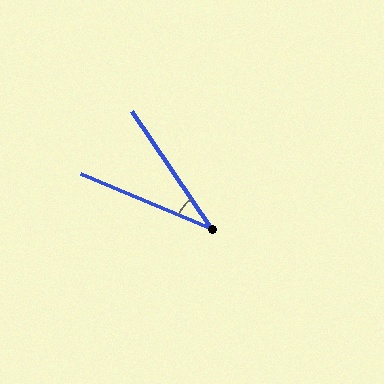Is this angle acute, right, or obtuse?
It is acute.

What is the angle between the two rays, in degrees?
Approximately 33 degrees.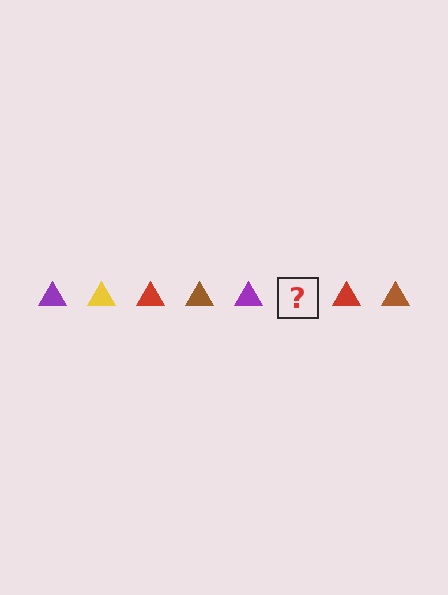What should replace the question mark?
The question mark should be replaced with a yellow triangle.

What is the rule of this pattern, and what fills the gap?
The rule is that the pattern cycles through purple, yellow, red, brown triangles. The gap should be filled with a yellow triangle.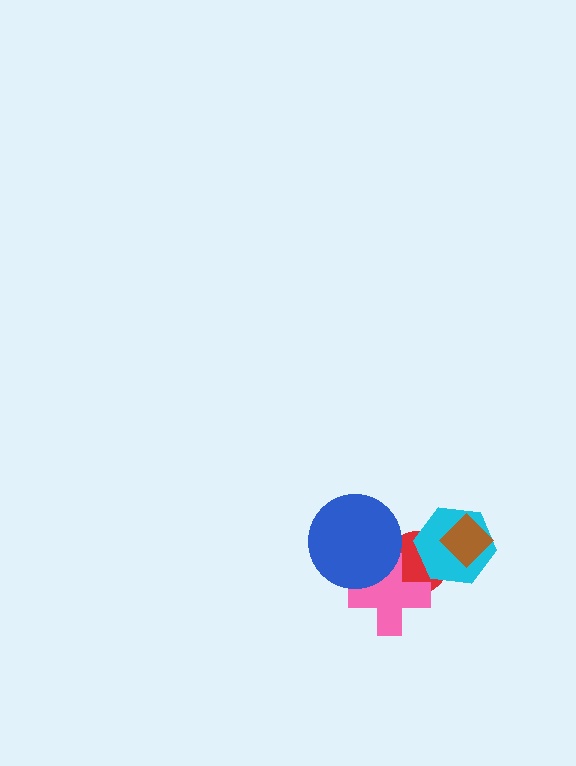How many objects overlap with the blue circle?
2 objects overlap with the blue circle.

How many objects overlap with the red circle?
3 objects overlap with the red circle.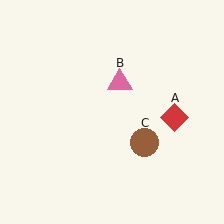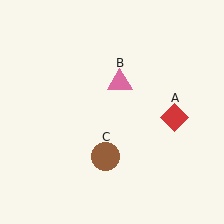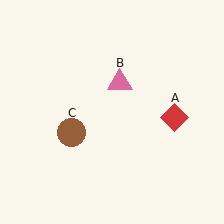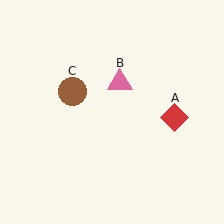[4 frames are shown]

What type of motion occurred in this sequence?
The brown circle (object C) rotated clockwise around the center of the scene.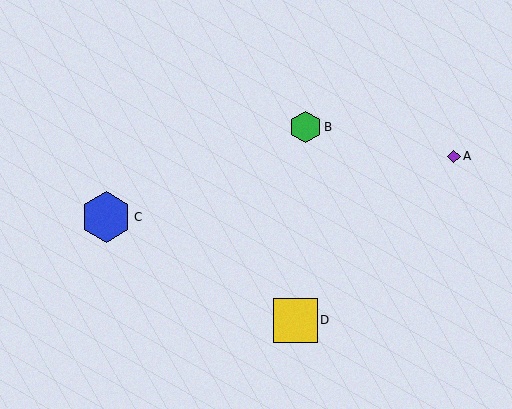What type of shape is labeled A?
Shape A is a purple diamond.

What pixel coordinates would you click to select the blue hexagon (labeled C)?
Click at (106, 217) to select the blue hexagon C.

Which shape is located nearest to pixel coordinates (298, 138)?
The green hexagon (labeled B) at (306, 127) is nearest to that location.